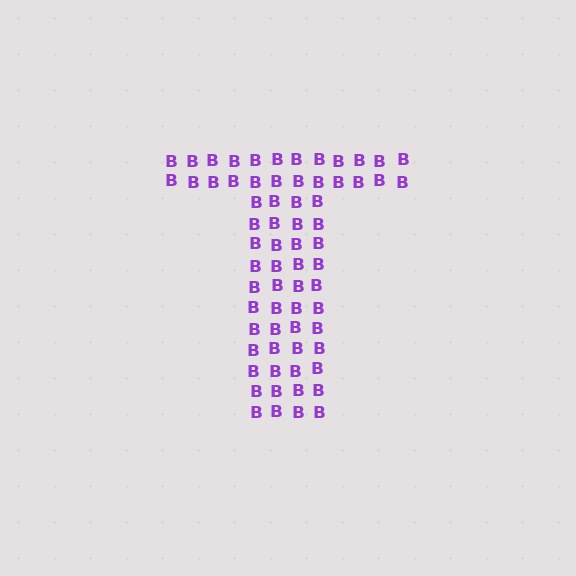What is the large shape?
The large shape is the letter T.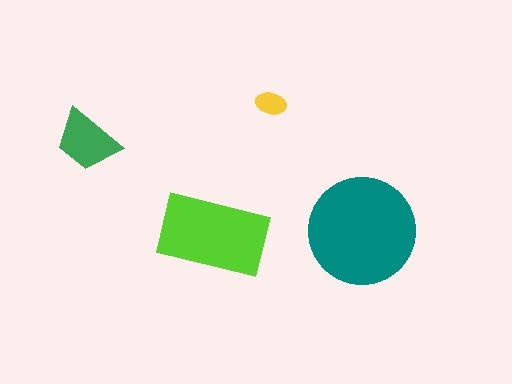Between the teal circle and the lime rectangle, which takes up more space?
The teal circle.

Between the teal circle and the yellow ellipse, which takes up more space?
The teal circle.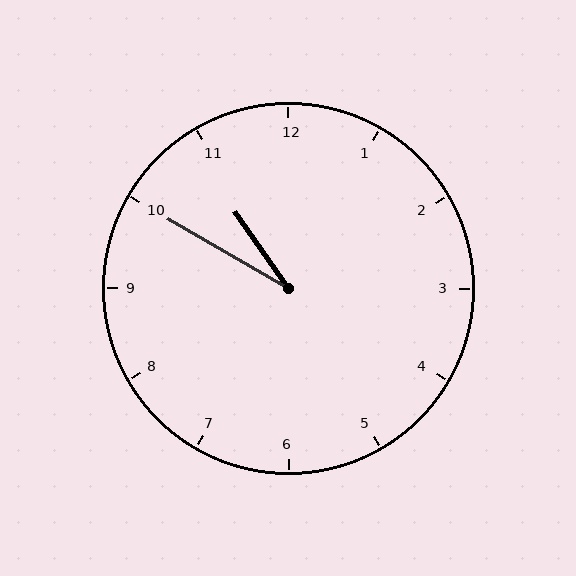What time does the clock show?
10:50.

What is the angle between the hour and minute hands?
Approximately 25 degrees.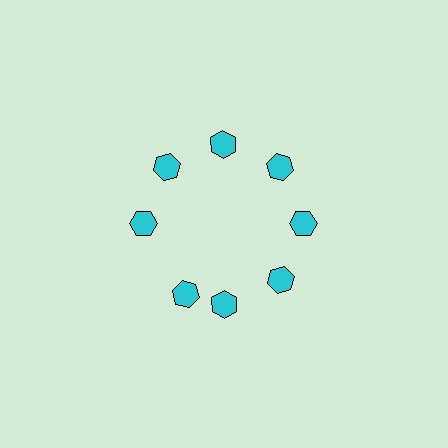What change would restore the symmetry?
The symmetry would be restored by rotating it back into even spacing with its neighbors so that all 8 hexagons sit at equal angles and equal distance from the center.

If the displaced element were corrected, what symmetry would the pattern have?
It would have 8-fold rotational symmetry — the pattern would map onto itself every 45 degrees.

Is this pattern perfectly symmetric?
No. The 8 cyan hexagons are arranged in a ring, but one element near the 8 o'clock position is rotated out of alignment along the ring, breaking the 8-fold rotational symmetry.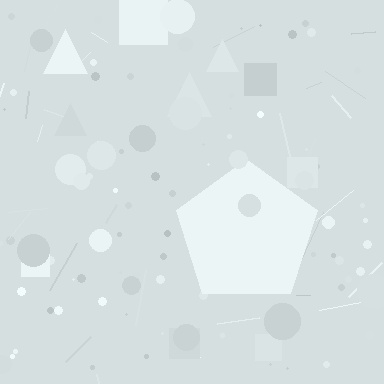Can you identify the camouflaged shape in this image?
The camouflaged shape is a pentagon.